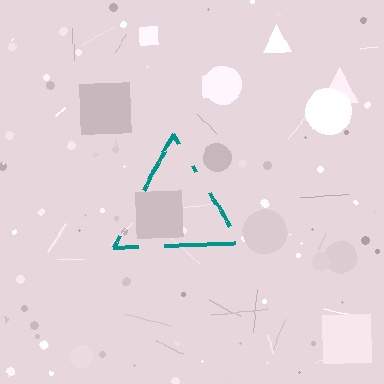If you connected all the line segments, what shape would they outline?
They would outline a triangle.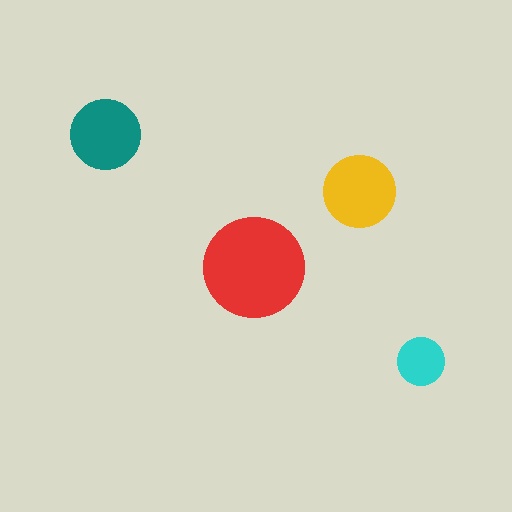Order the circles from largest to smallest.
the red one, the yellow one, the teal one, the cyan one.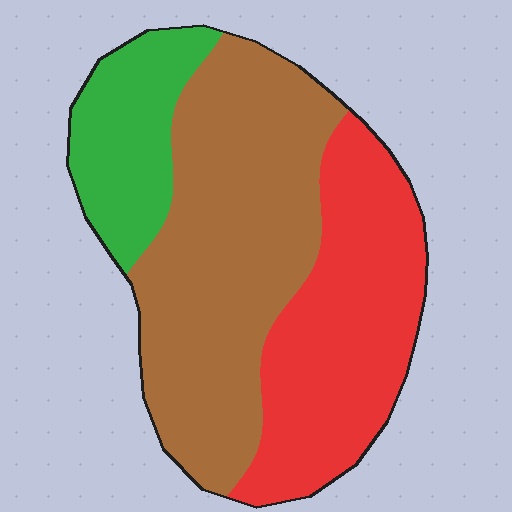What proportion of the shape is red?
Red takes up about one third (1/3) of the shape.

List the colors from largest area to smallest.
From largest to smallest: brown, red, green.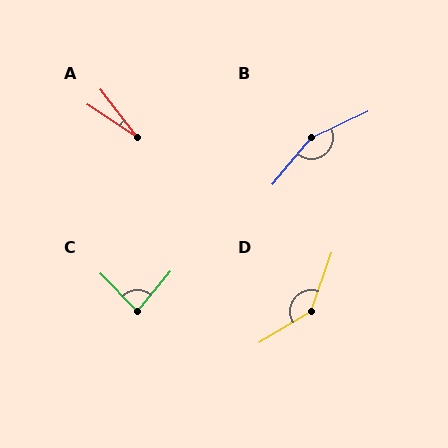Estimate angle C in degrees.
Approximately 84 degrees.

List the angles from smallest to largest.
A (19°), C (84°), D (140°), B (155°).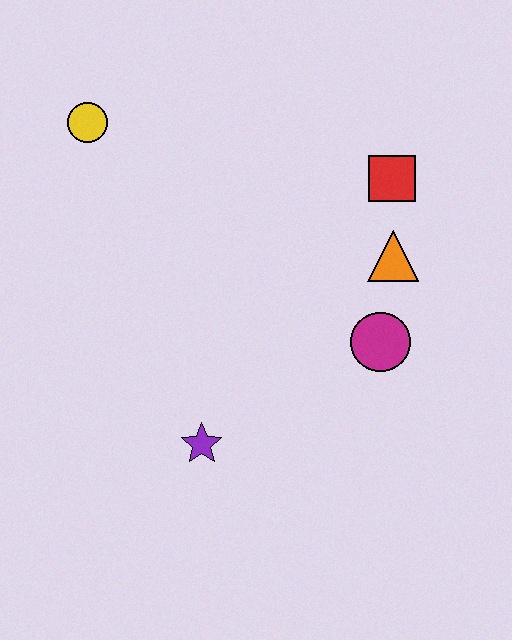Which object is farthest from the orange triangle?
The yellow circle is farthest from the orange triangle.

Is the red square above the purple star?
Yes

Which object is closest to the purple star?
The magenta circle is closest to the purple star.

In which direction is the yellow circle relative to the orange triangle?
The yellow circle is to the left of the orange triangle.